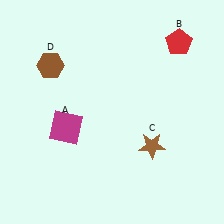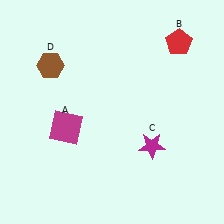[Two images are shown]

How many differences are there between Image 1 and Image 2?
There is 1 difference between the two images.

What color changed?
The star (C) changed from brown in Image 1 to magenta in Image 2.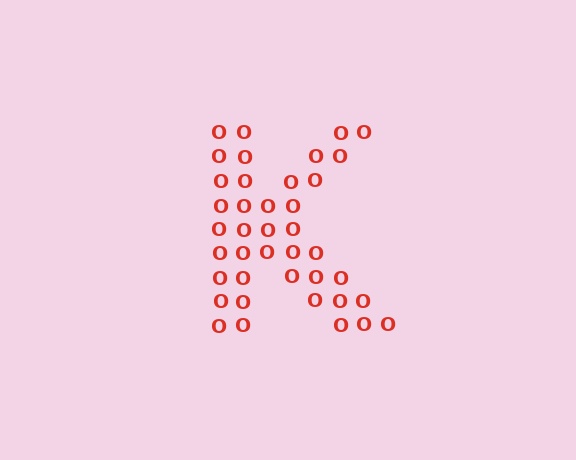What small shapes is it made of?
It is made of small letter O's.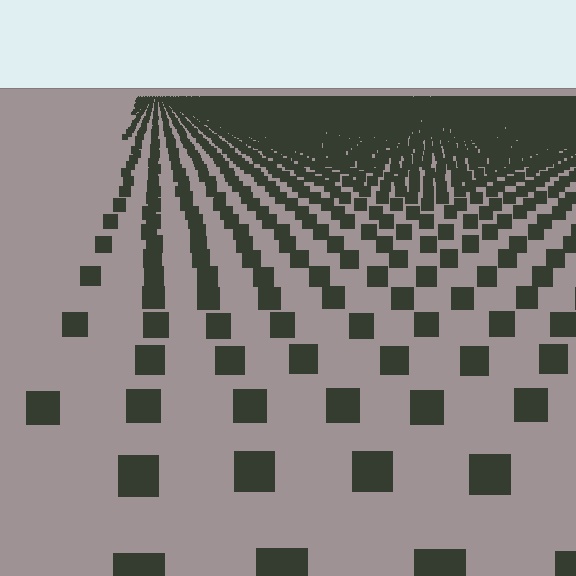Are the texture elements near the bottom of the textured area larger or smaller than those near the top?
Larger. Near the bottom, elements are closer to the viewer and appear at a bigger on-screen size.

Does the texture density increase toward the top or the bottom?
Density increases toward the top.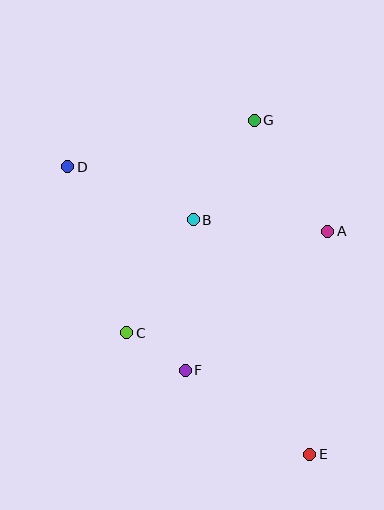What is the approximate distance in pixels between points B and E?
The distance between B and E is approximately 262 pixels.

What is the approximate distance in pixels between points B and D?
The distance between B and D is approximately 136 pixels.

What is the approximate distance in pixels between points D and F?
The distance between D and F is approximately 235 pixels.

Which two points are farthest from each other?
Points D and E are farthest from each other.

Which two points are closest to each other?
Points C and F are closest to each other.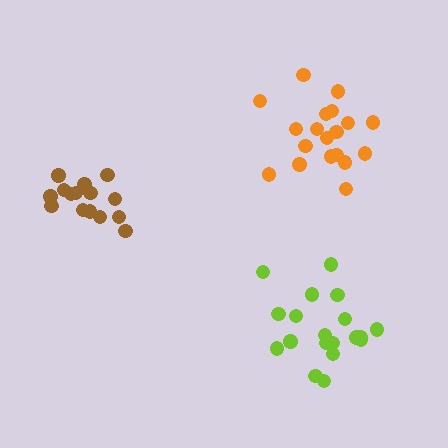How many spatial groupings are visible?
There are 3 spatial groupings.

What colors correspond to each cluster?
The clusters are colored: lime, orange, brown.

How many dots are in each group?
Group 1: 19 dots, Group 2: 19 dots, Group 3: 15 dots (53 total).